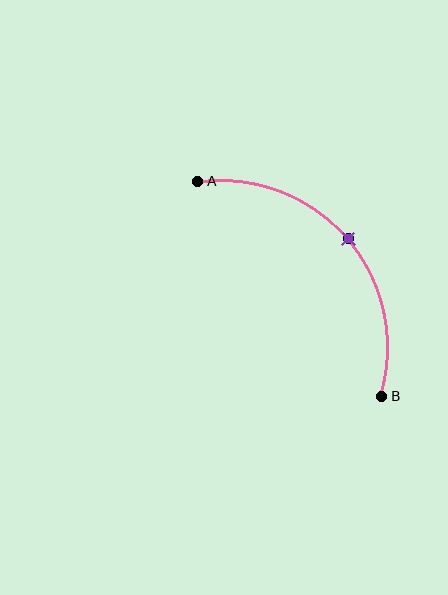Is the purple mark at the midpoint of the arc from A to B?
Yes. The purple mark lies on the arc at equal arc-length from both A and B — it is the arc midpoint.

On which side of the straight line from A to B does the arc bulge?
The arc bulges above and to the right of the straight line connecting A and B.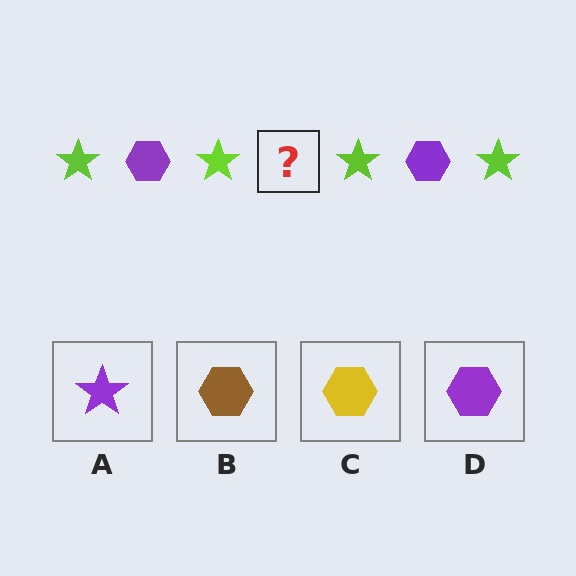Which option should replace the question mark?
Option D.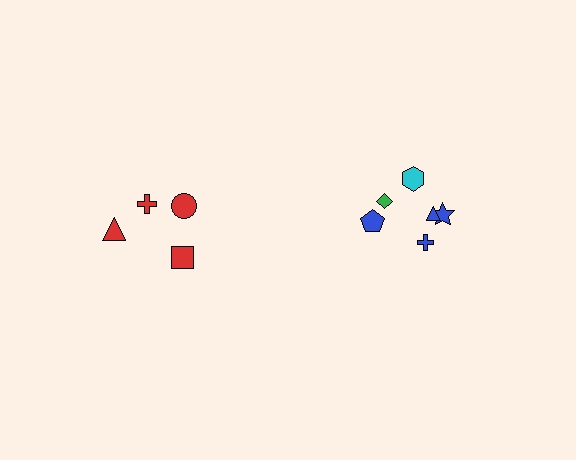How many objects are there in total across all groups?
There are 10 objects.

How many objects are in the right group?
There are 6 objects.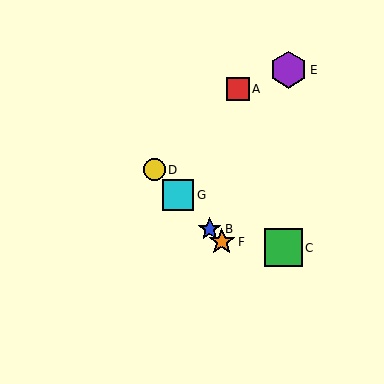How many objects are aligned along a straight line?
4 objects (B, D, F, G) are aligned along a straight line.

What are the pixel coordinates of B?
Object B is at (210, 229).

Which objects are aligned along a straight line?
Objects B, D, F, G are aligned along a straight line.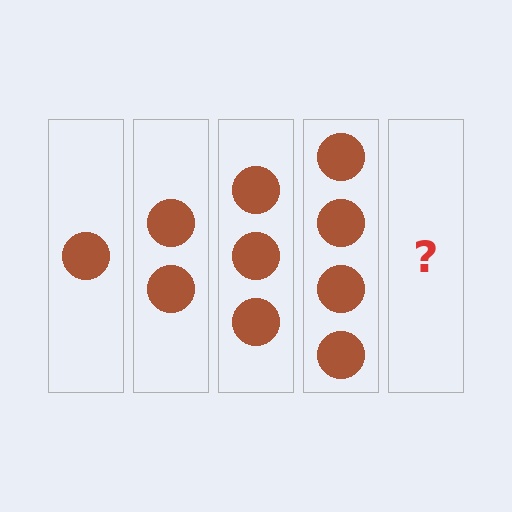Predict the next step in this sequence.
The next step is 5 circles.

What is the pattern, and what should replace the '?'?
The pattern is that each step adds one more circle. The '?' should be 5 circles.